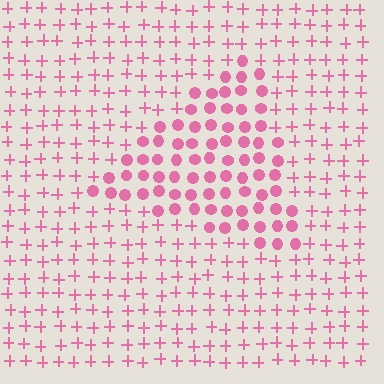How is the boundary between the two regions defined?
The boundary is defined by a change in element shape: circles inside vs. plus signs outside. All elements share the same color and spacing.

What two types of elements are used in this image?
The image uses circles inside the triangle region and plus signs outside it.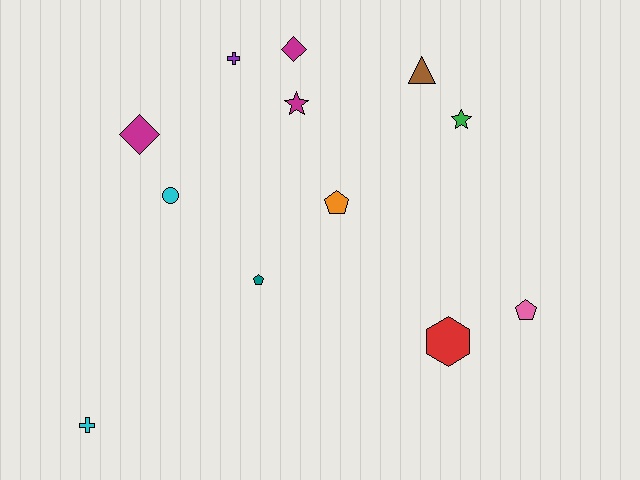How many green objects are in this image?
There is 1 green object.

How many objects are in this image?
There are 12 objects.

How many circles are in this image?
There is 1 circle.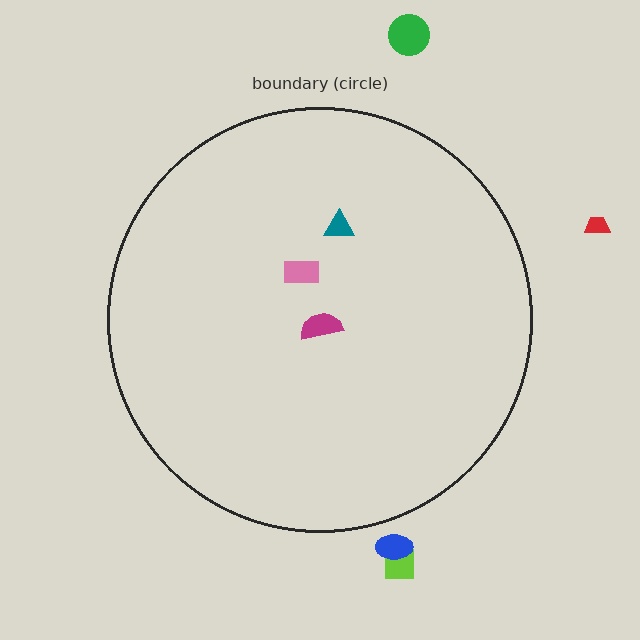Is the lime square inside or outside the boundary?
Outside.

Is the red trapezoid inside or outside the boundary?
Outside.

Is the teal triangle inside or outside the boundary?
Inside.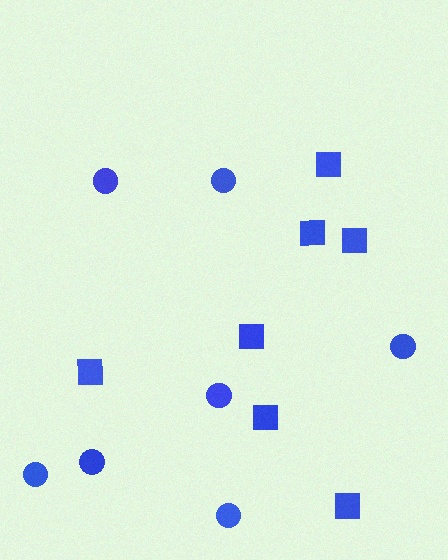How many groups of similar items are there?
There are 2 groups: one group of circles (7) and one group of squares (7).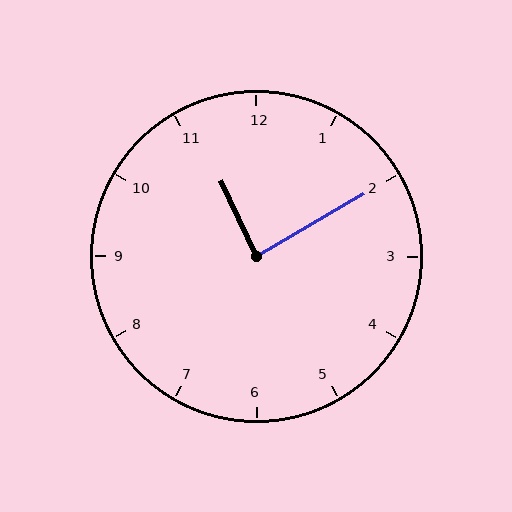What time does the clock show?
11:10.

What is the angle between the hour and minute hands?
Approximately 85 degrees.